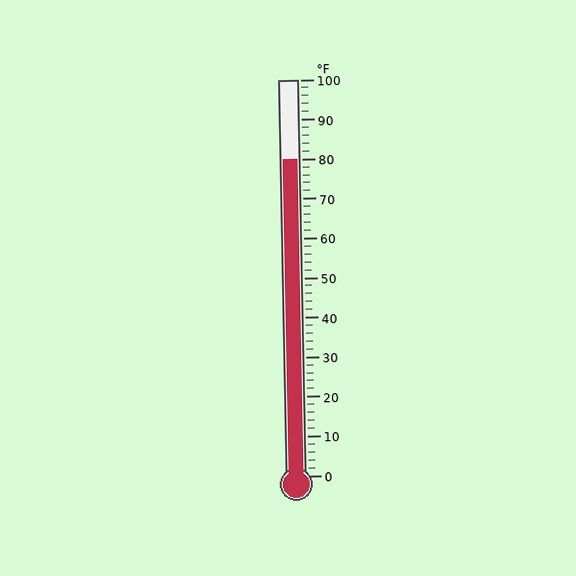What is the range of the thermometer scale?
The thermometer scale ranges from 0°F to 100°F.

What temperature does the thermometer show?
The thermometer shows approximately 80°F.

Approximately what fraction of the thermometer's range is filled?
The thermometer is filled to approximately 80% of its range.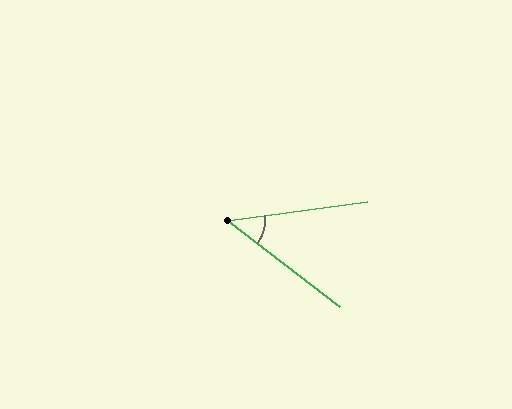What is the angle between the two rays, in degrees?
Approximately 45 degrees.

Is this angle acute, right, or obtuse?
It is acute.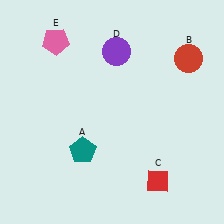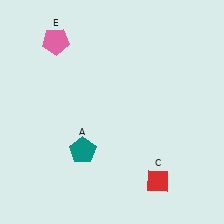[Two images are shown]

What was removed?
The purple circle (D), the red circle (B) were removed in Image 2.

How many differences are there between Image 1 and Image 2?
There are 2 differences between the two images.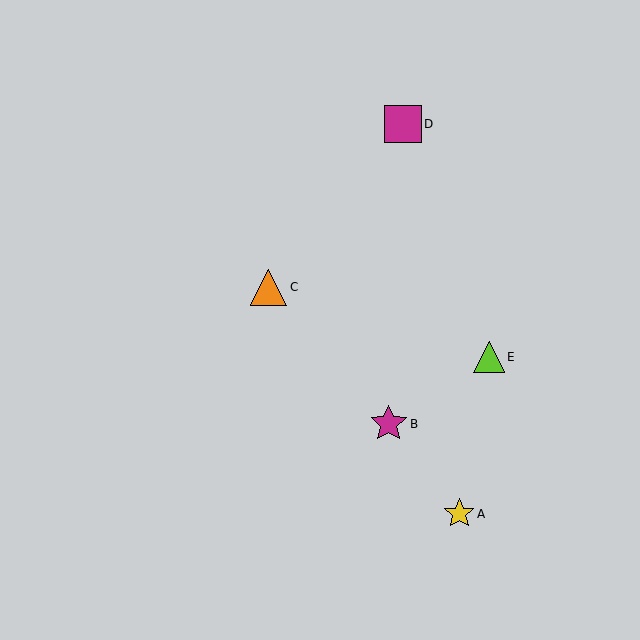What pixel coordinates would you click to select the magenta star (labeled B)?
Click at (389, 424) to select the magenta star B.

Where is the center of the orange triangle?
The center of the orange triangle is at (269, 287).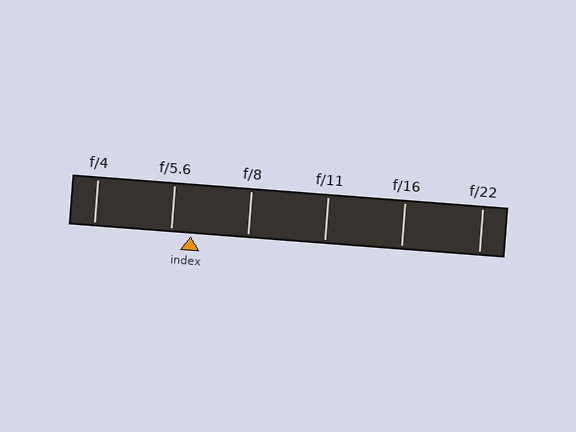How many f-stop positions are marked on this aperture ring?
There are 6 f-stop positions marked.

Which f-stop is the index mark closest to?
The index mark is closest to f/5.6.